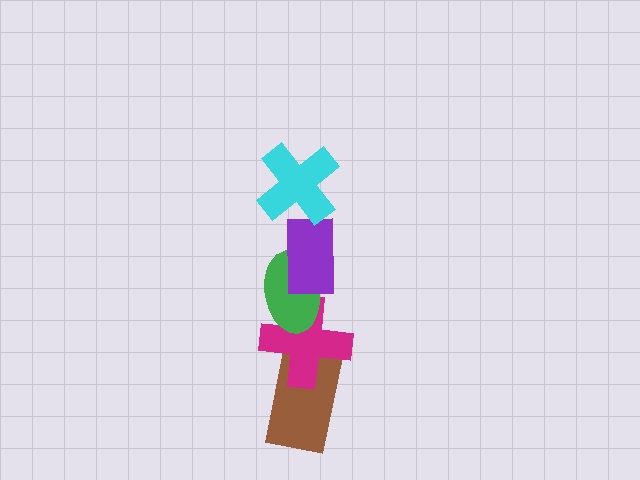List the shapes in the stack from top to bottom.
From top to bottom: the cyan cross, the purple rectangle, the green ellipse, the magenta cross, the brown rectangle.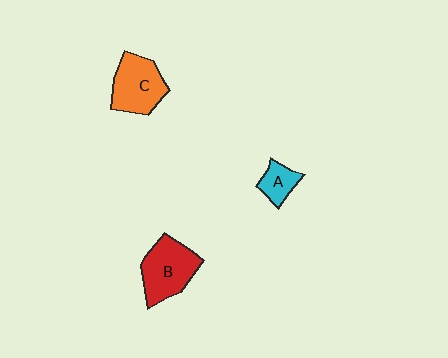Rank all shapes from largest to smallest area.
From largest to smallest: B (red), C (orange), A (cyan).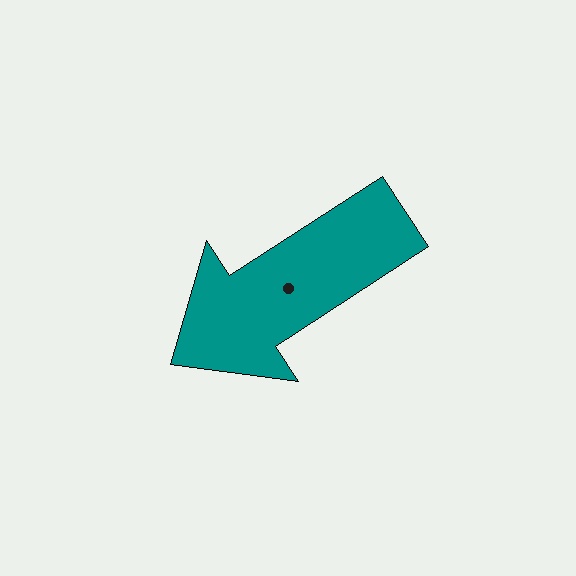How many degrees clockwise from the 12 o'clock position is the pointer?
Approximately 237 degrees.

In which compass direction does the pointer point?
Southwest.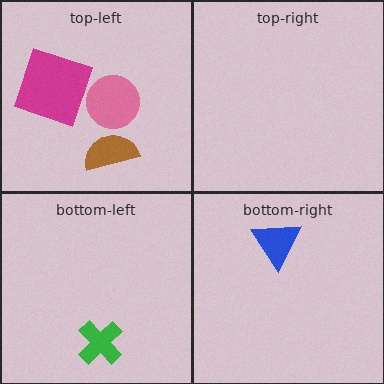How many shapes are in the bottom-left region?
1.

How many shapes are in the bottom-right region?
1.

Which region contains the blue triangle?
The bottom-right region.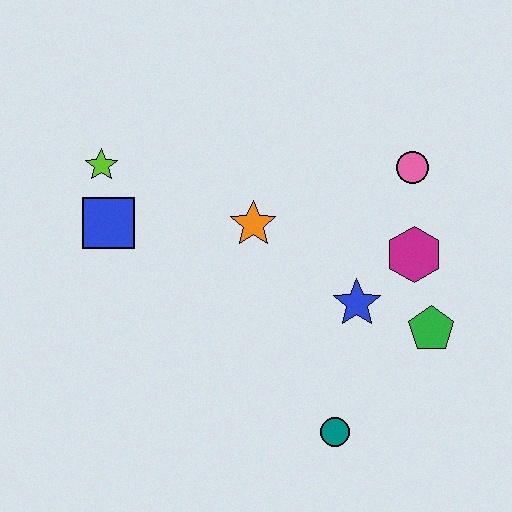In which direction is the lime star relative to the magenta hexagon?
The lime star is to the left of the magenta hexagon.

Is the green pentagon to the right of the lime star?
Yes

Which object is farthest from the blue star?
The lime star is farthest from the blue star.